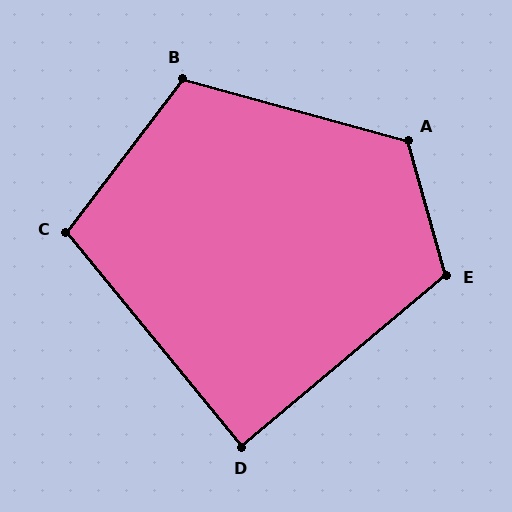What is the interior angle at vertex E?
Approximately 114 degrees (obtuse).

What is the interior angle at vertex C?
Approximately 103 degrees (obtuse).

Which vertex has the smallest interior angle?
D, at approximately 90 degrees.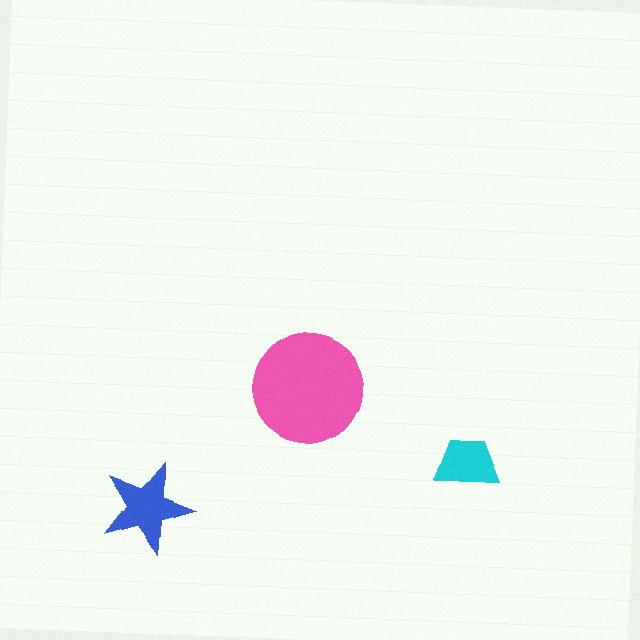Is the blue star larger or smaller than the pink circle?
Smaller.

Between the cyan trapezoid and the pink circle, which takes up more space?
The pink circle.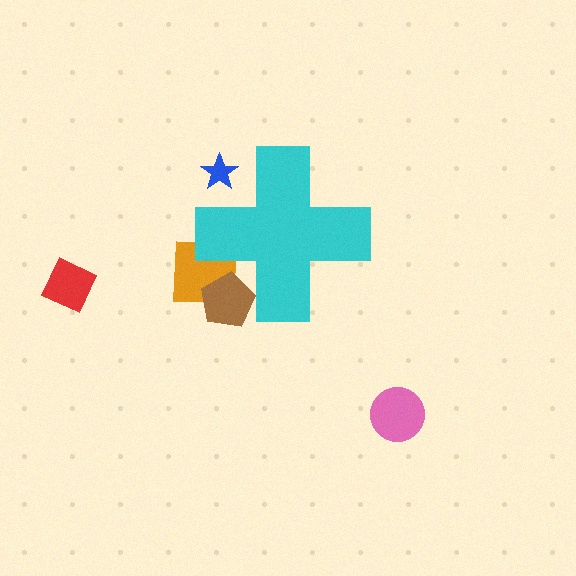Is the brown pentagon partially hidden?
Yes, the brown pentagon is partially hidden behind the cyan cross.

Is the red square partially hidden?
No, the red square is fully visible.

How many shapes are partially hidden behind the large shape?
3 shapes are partially hidden.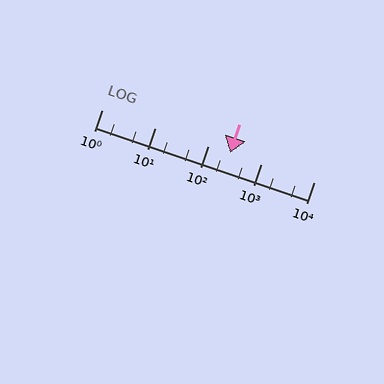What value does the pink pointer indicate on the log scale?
The pointer indicates approximately 260.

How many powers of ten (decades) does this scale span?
The scale spans 4 decades, from 1 to 10000.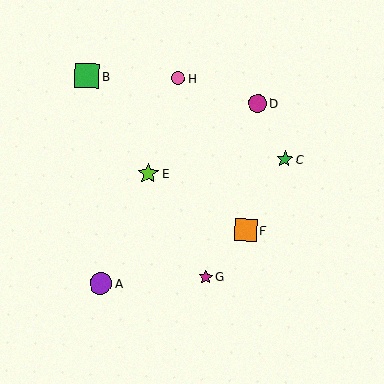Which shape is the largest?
The green square (labeled B) is the largest.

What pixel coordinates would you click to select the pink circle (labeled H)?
Click at (178, 78) to select the pink circle H.